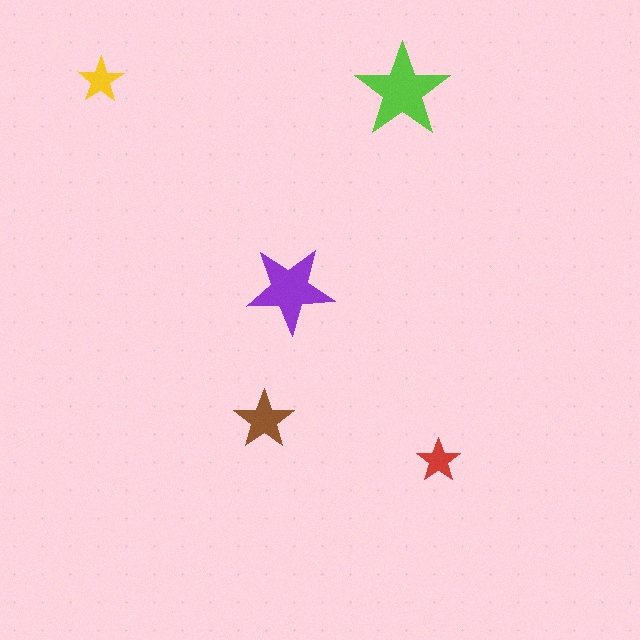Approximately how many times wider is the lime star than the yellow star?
About 2 times wider.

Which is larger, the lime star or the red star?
The lime one.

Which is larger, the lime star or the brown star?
The lime one.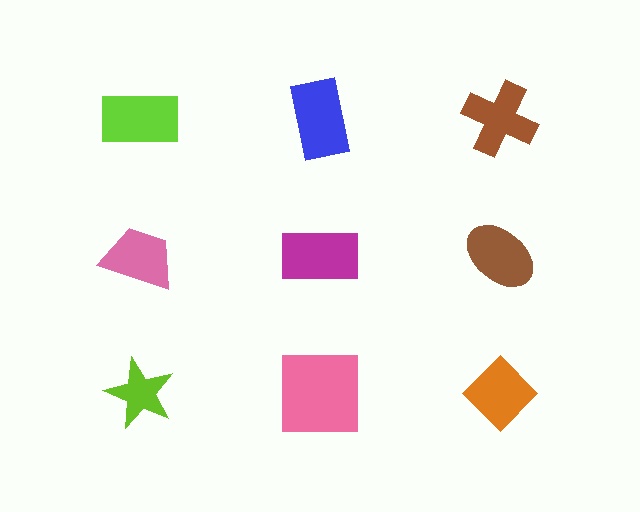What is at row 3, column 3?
An orange diamond.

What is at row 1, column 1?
A lime rectangle.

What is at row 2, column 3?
A brown ellipse.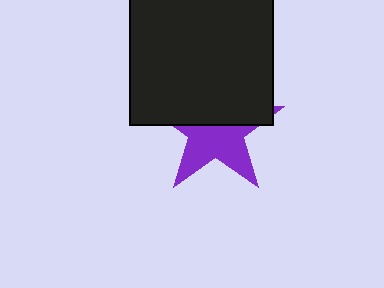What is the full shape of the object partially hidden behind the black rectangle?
The partially hidden object is a purple star.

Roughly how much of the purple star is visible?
About half of it is visible (roughly 51%).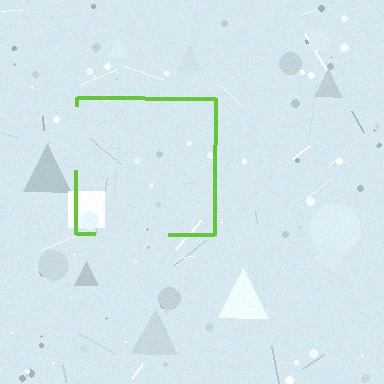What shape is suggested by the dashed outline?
The dashed outline suggests a square.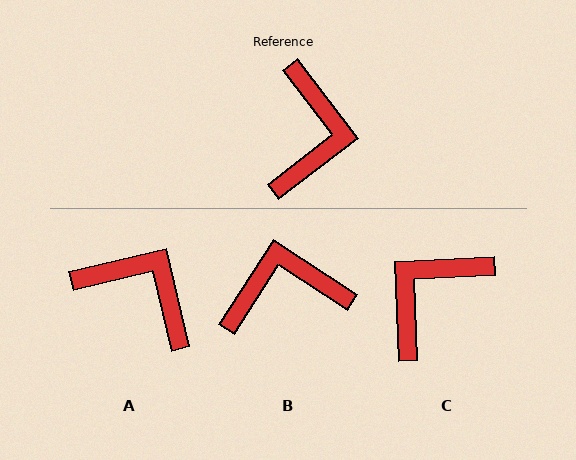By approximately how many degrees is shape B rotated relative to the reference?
Approximately 110 degrees counter-clockwise.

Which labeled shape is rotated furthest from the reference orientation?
C, about 145 degrees away.